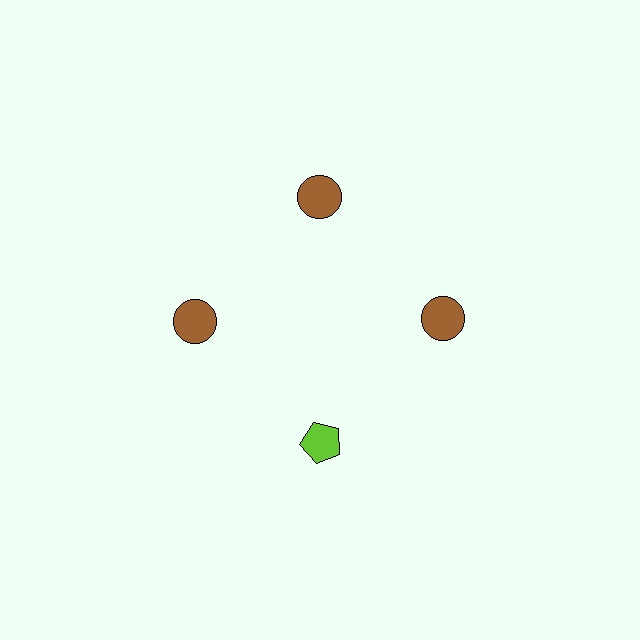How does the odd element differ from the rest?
It differs in both color (lime instead of brown) and shape (pentagon instead of circle).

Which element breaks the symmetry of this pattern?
The lime pentagon at roughly the 6 o'clock position breaks the symmetry. All other shapes are brown circles.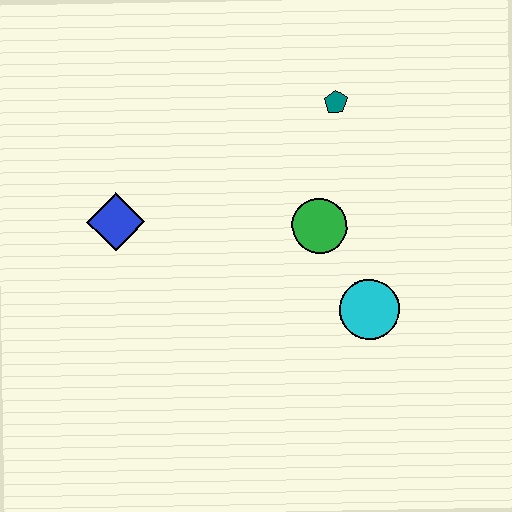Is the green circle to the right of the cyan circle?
No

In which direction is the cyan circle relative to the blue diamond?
The cyan circle is to the right of the blue diamond.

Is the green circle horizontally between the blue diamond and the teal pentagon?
Yes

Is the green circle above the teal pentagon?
No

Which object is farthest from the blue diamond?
The cyan circle is farthest from the blue diamond.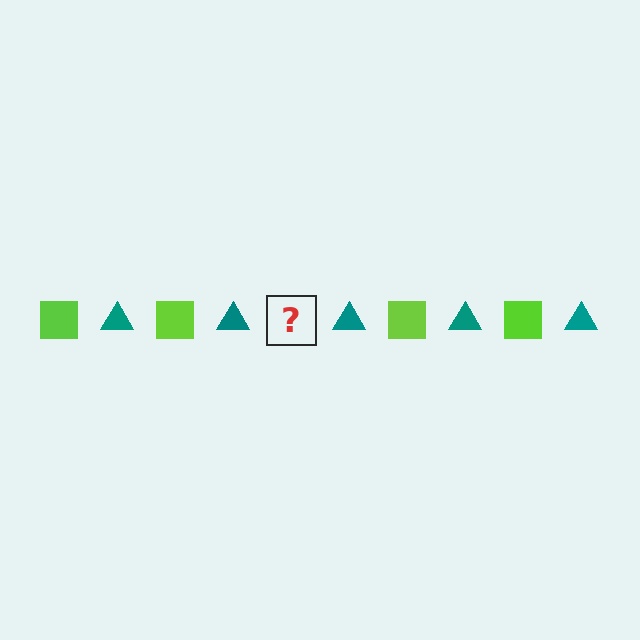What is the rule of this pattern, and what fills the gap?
The rule is that the pattern alternates between lime square and teal triangle. The gap should be filled with a lime square.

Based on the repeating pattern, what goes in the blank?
The blank should be a lime square.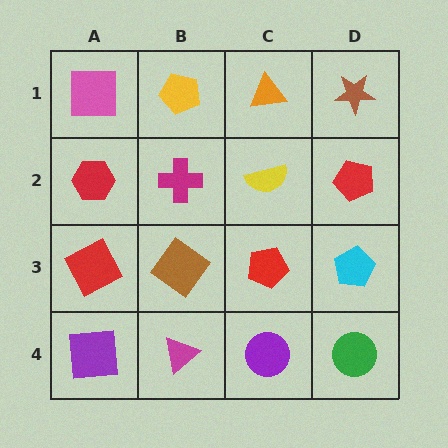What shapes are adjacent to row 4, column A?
A red square (row 3, column A), a magenta triangle (row 4, column B).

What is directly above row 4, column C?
A red pentagon.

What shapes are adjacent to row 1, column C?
A yellow semicircle (row 2, column C), a yellow pentagon (row 1, column B), a brown star (row 1, column D).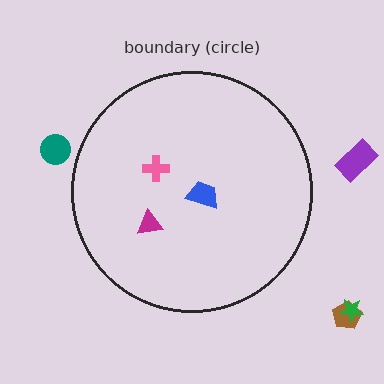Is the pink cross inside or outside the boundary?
Inside.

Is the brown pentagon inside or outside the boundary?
Outside.